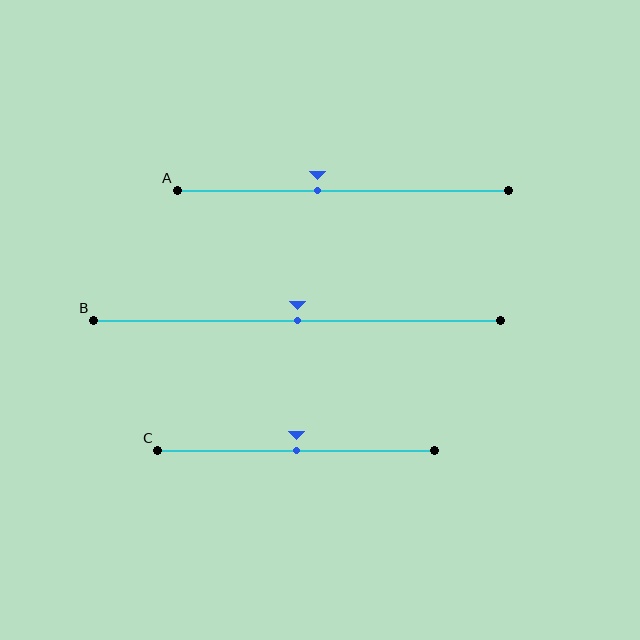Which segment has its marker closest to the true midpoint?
Segment B has its marker closest to the true midpoint.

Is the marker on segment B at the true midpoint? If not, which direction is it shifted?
Yes, the marker on segment B is at the true midpoint.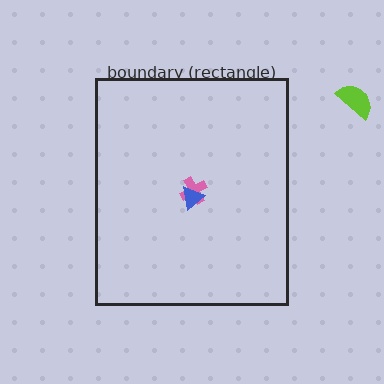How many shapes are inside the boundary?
2 inside, 1 outside.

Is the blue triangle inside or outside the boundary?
Inside.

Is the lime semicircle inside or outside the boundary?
Outside.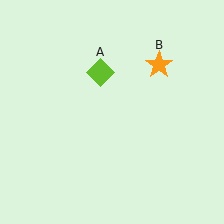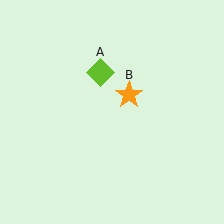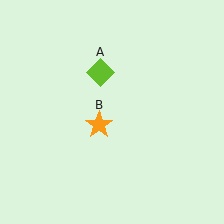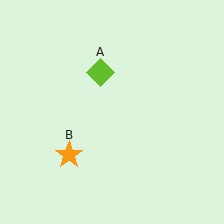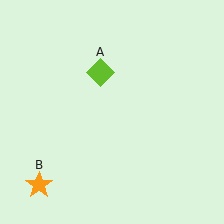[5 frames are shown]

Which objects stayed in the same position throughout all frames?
Lime diamond (object A) remained stationary.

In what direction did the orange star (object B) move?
The orange star (object B) moved down and to the left.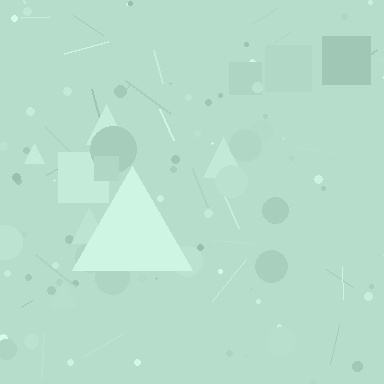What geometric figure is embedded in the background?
A triangle is embedded in the background.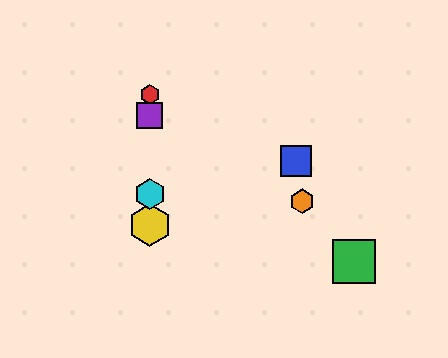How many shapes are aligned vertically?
4 shapes (the red hexagon, the yellow hexagon, the purple square, the cyan hexagon) are aligned vertically.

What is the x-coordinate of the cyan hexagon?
The cyan hexagon is at x≈150.